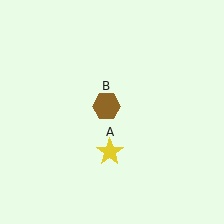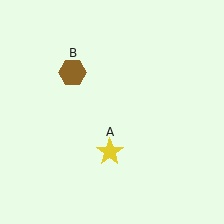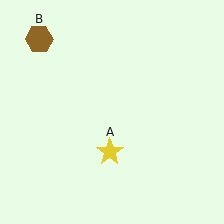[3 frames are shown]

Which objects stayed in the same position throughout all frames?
Yellow star (object A) remained stationary.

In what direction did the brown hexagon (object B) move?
The brown hexagon (object B) moved up and to the left.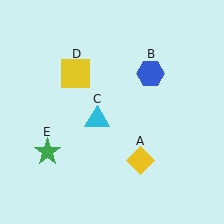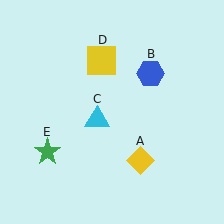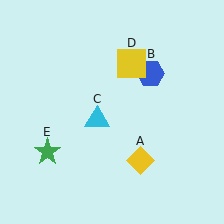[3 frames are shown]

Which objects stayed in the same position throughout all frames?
Yellow diamond (object A) and blue hexagon (object B) and cyan triangle (object C) and green star (object E) remained stationary.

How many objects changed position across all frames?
1 object changed position: yellow square (object D).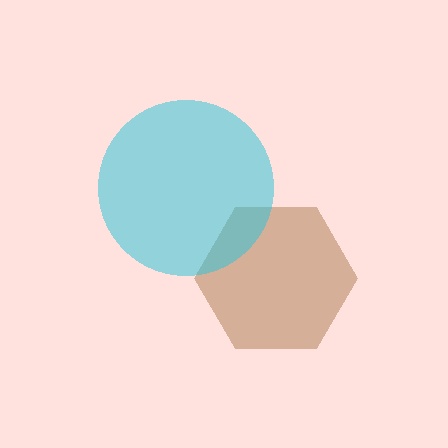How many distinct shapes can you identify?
There are 2 distinct shapes: a brown hexagon, a cyan circle.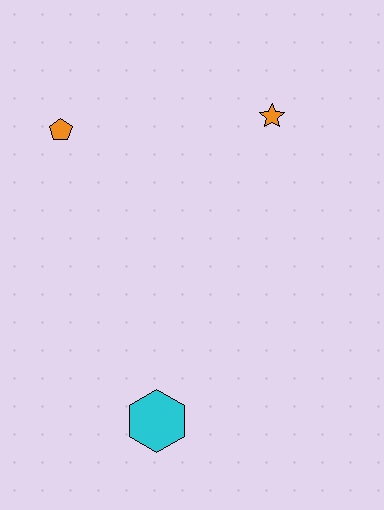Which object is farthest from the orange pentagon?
The cyan hexagon is farthest from the orange pentagon.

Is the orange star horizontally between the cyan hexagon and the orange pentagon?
No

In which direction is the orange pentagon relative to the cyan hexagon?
The orange pentagon is above the cyan hexagon.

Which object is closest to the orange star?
The orange pentagon is closest to the orange star.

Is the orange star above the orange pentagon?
Yes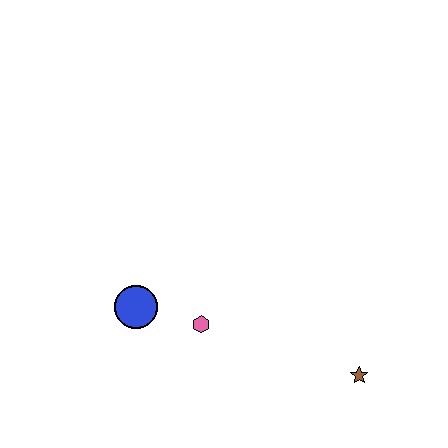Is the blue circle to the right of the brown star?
No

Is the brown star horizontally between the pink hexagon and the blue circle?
No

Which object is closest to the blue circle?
The pink hexagon is closest to the blue circle.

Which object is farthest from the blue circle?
The brown star is farthest from the blue circle.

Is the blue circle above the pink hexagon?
Yes